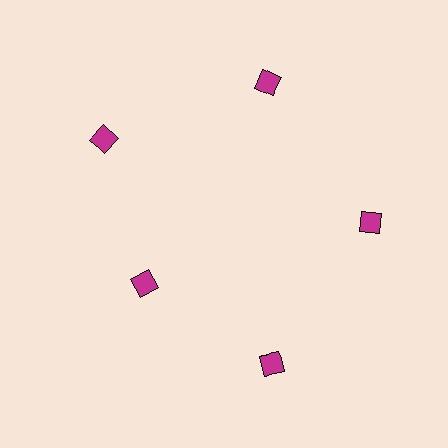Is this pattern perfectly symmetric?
No. The 5 magenta diamonds are arranged in a ring, but one element near the 8 o'clock position is pulled inward toward the center, breaking the 5-fold rotational symmetry.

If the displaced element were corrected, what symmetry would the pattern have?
It would have 5-fold rotational symmetry — the pattern would map onto itself every 72 degrees.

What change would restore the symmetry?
The symmetry would be restored by moving it outward, back onto the ring so that all 5 diamonds sit at equal angles and equal distance from the center.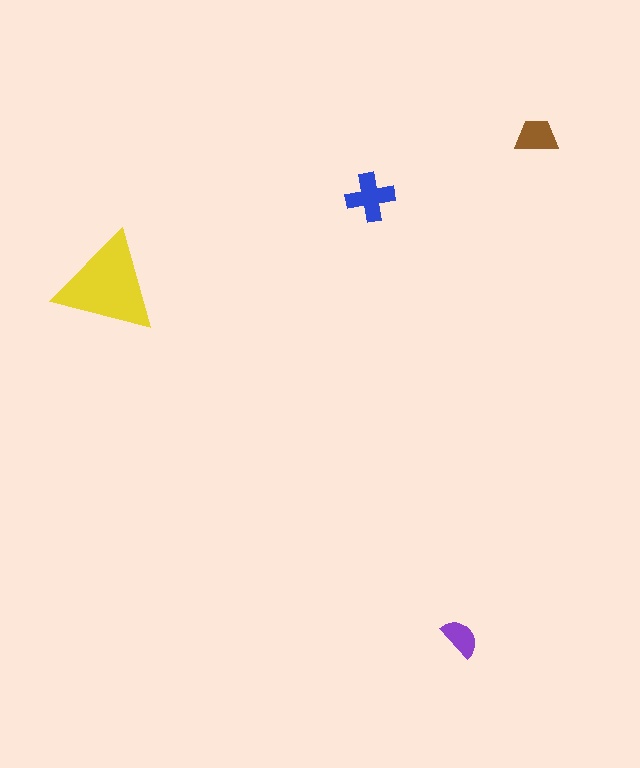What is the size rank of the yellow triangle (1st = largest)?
1st.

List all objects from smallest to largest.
The purple semicircle, the brown trapezoid, the blue cross, the yellow triangle.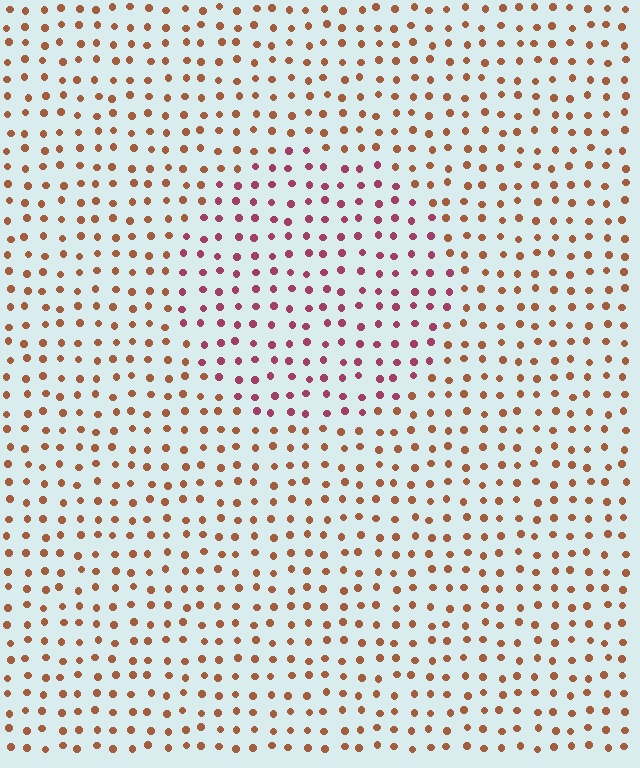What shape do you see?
I see a circle.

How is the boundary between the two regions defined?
The boundary is defined purely by a slight shift in hue (about 45 degrees). Spacing, size, and orientation are identical on both sides.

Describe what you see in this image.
The image is filled with small brown elements in a uniform arrangement. A circle-shaped region is visible where the elements are tinted to a slightly different hue, forming a subtle color boundary.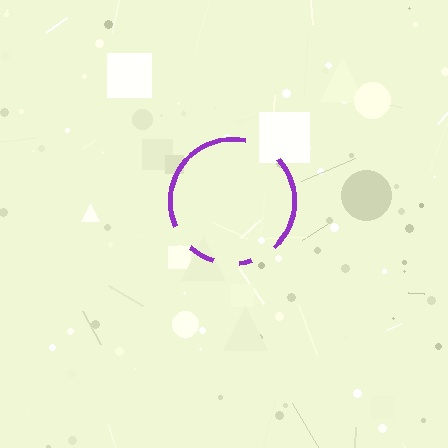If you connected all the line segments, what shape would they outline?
They would outline a circle.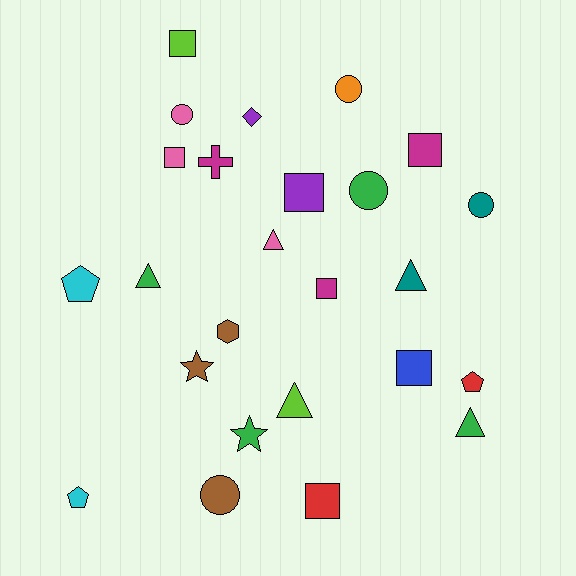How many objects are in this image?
There are 25 objects.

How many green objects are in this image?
There are 4 green objects.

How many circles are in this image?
There are 5 circles.